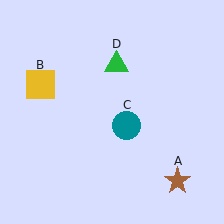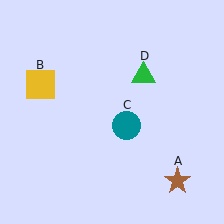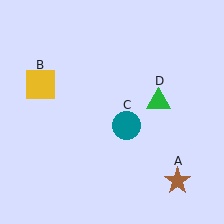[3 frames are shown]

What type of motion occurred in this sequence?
The green triangle (object D) rotated clockwise around the center of the scene.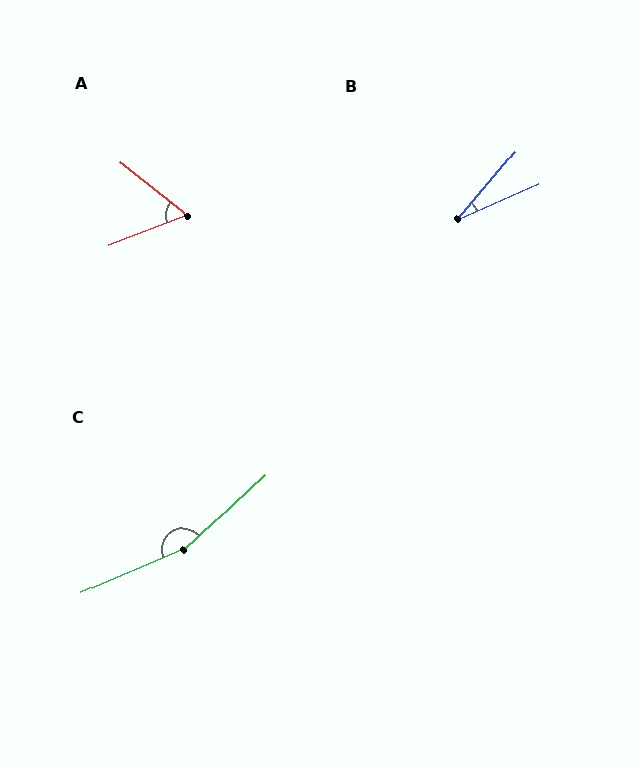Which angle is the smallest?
B, at approximately 26 degrees.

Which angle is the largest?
C, at approximately 161 degrees.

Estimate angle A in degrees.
Approximately 60 degrees.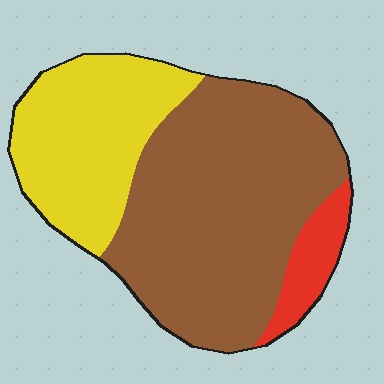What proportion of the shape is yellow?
Yellow takes up about one third (1/3) of the shape.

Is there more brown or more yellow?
Brown.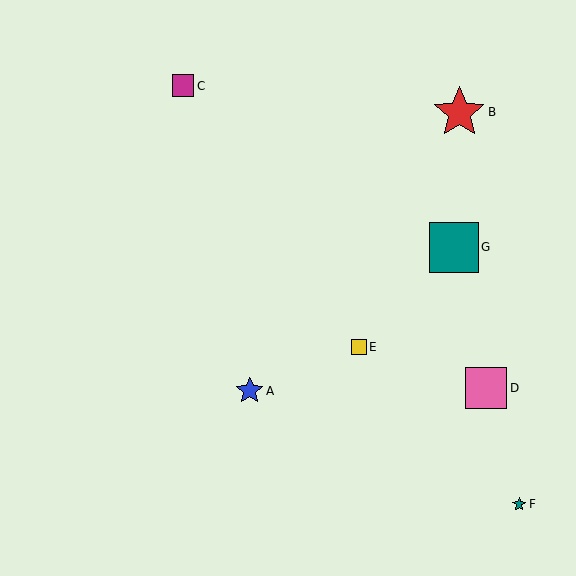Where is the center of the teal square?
The center of the teal square is at (454, 247).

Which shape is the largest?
The red star (labeled B) is the largest.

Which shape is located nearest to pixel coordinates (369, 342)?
The yellow square (labeled E) at (359, 347) is nearest to that location.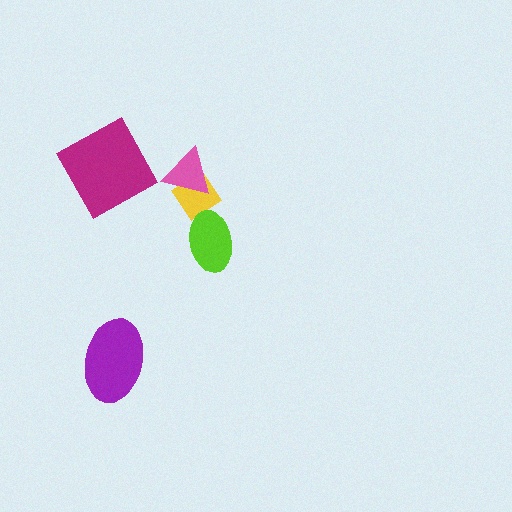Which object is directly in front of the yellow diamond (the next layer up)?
The pink triangle is directly in front of the yellow diamond.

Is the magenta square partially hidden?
No, no other shape covers it.